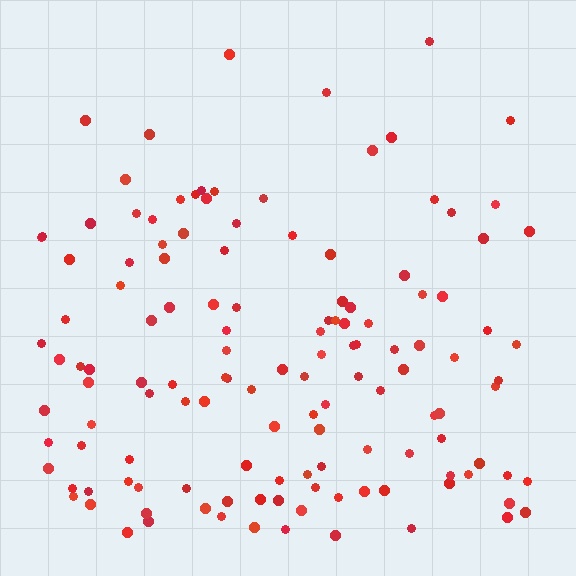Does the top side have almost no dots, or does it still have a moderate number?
Still a moderate number, just noticeably fewer than the bottom.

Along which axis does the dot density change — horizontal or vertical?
Vertical.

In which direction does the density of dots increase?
From top to bottom, with the bottom side densest.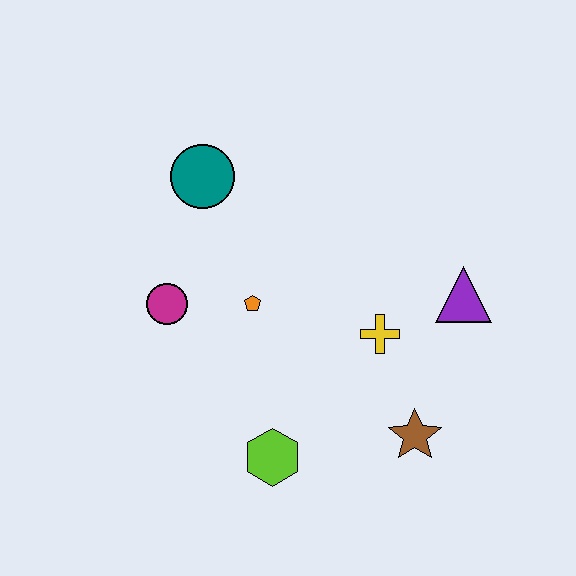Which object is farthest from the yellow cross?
The teal circle is farthest from the yellow cross.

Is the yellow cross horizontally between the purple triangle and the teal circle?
Yes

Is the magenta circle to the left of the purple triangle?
Yes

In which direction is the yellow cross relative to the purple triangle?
The yellow cross is to the left of the purple triangle.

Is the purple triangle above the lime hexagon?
Yes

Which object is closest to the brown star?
The yellow cross is closest to the brown star.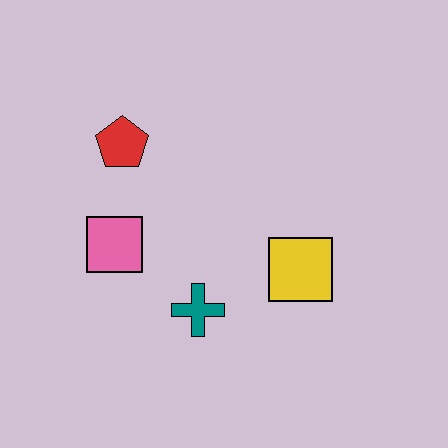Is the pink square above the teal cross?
Yes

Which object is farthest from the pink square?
The yellow square is farthest from the pink square.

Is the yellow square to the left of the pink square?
No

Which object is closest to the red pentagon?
The pink square is closest to the red pentagon.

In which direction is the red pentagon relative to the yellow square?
The red pentagon is to the left of the yellow square.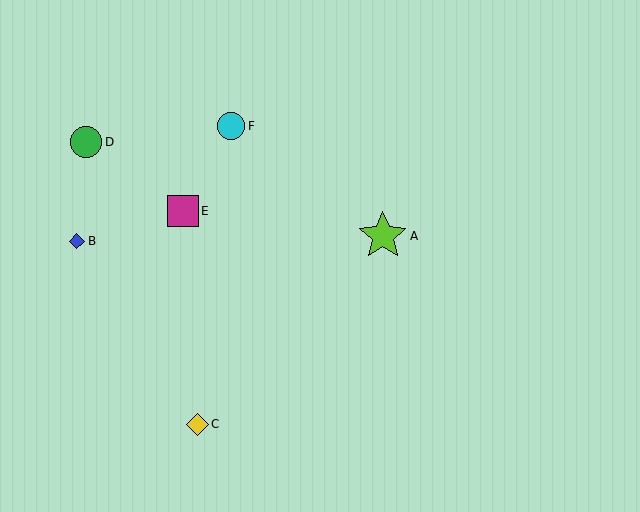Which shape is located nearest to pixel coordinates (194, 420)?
The yellow diamond (labeled C) at (197, 424) is nearest to that location.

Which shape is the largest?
The lime star (labeled A) is the largest.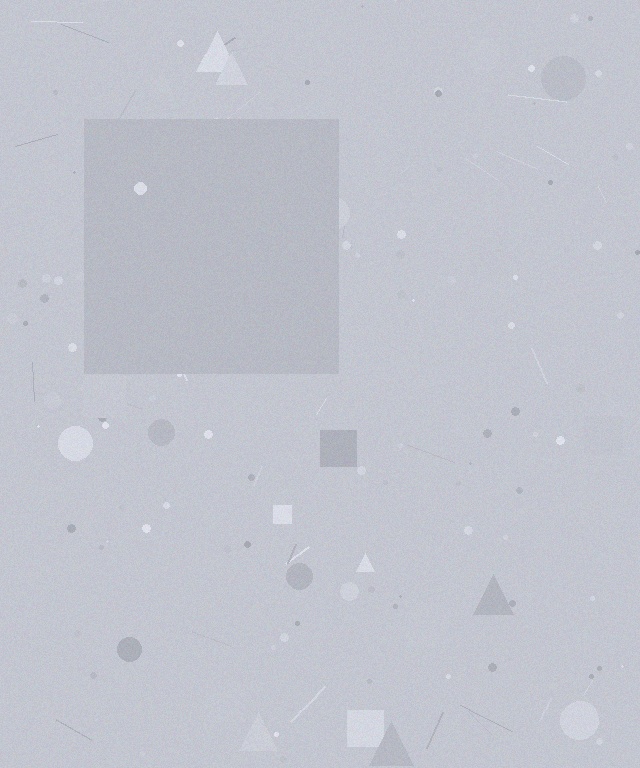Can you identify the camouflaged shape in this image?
The camouflaged shape is a square.